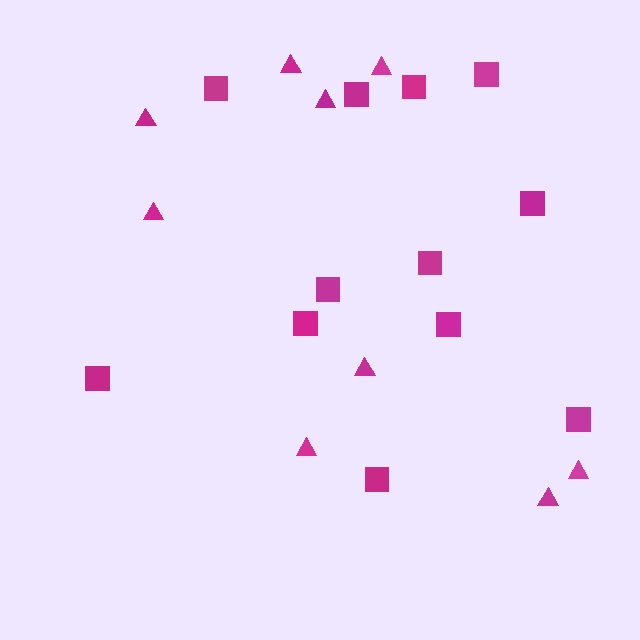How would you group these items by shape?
There are 2 groups: one group of squares (12) and one group of triangles (9).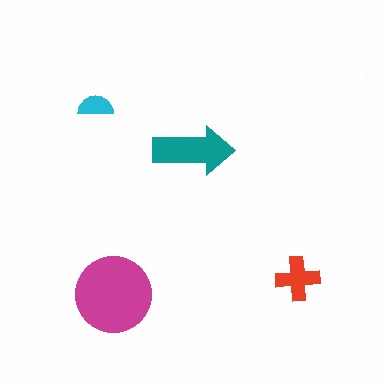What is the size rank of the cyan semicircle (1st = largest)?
4th.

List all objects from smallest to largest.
The cyan semicircle, the red cross, the teal arrow, the magenta circle.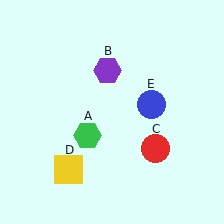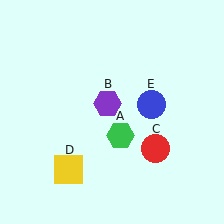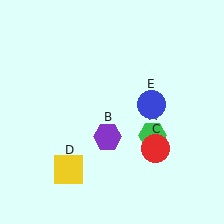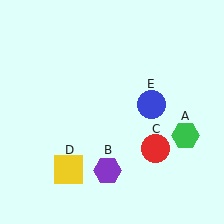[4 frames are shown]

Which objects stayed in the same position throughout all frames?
Red circle (object C) and yellow square (object D) and blue circle (object E) remained stationary.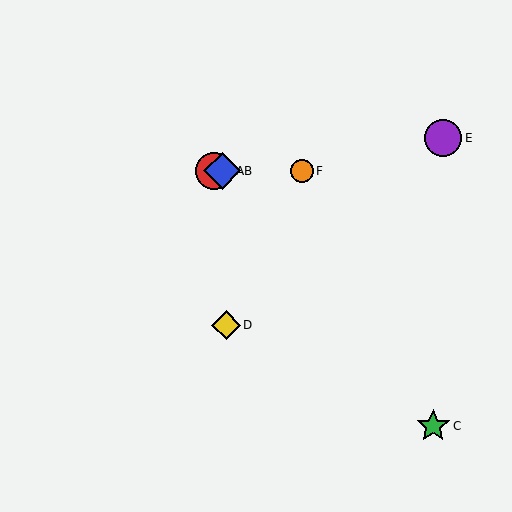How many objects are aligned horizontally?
3 objects (A, B, F) are aligned horizontally.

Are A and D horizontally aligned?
No, A is at y≈171 and D is at y≈325.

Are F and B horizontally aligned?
Yes, both are at y≈171.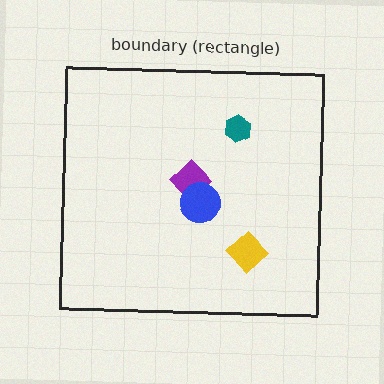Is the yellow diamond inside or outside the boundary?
Inside.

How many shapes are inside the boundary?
4 inside, 0 outside.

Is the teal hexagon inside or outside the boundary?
Inside.